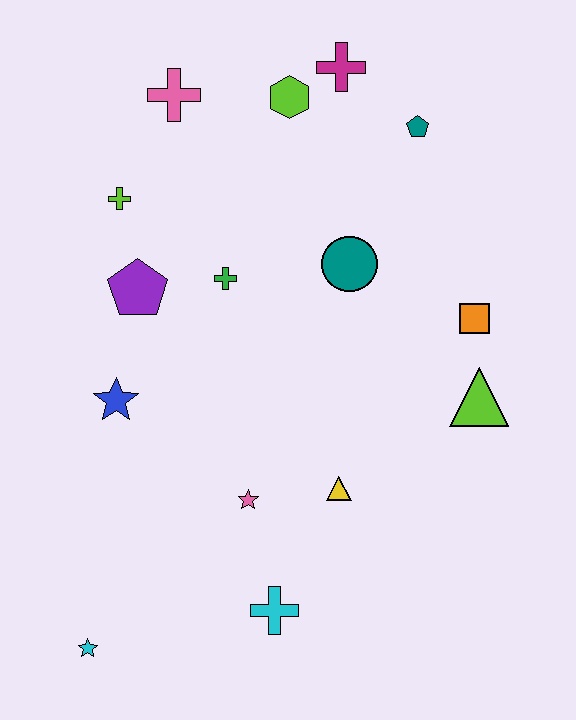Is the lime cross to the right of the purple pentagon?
No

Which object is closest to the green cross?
The purple pentagon is closest to the green cross.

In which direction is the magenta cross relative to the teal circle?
The magenta cross is above the teal circle.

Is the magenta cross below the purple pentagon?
No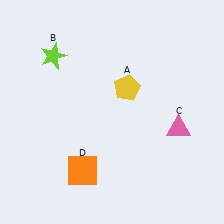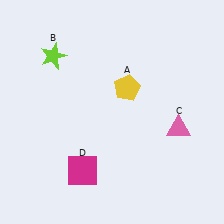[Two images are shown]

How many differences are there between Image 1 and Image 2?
There is 1 difference between the two images.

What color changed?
The square (D) changed from orange in Image 1 to magenta in Image 2.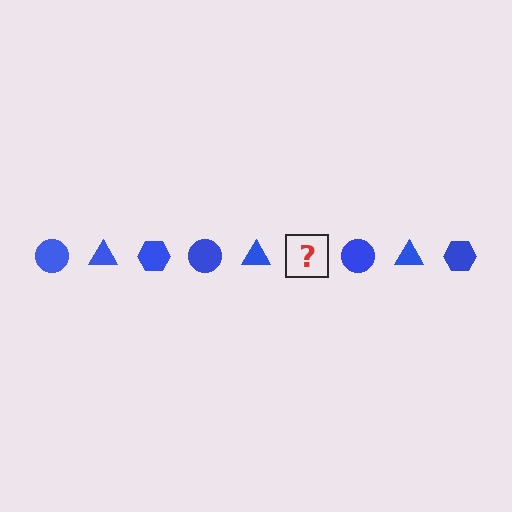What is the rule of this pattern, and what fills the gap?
The rule is that the pattern cycles through circle, triangle, hexagon shapes in blue. The gap should be filled with a blue hexagon.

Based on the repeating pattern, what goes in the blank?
The blank should be a blue hexagon.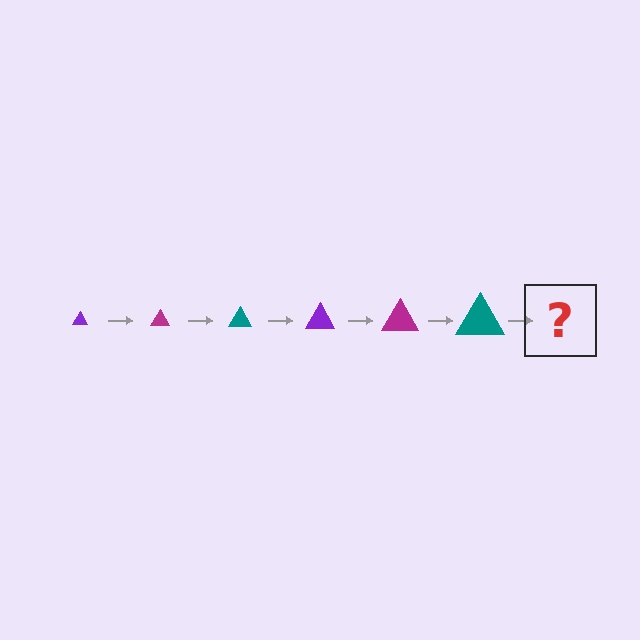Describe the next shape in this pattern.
It should be a purple triangle, larger than the previous one.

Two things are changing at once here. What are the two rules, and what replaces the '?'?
The two rules are that the triangle grows larger each step and the color cycles through purple, magenta, and teal. The '?' should be a purple triangle, larger than the previous one.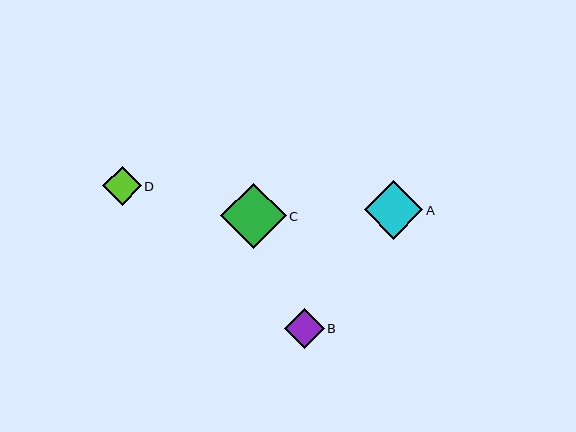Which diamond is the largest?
Diamond C is the largest with a size of approximately 65 pixels.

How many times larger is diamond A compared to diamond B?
Diamond A is approximately 1.5 times the size of diamond B.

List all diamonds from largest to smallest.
From largest to smallest: C, A, B, D.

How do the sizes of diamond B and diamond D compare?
Diamond B and diamond D are approximately the same size.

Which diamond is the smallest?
Diamond D is the smallest with a size of approximately 39 pixels.